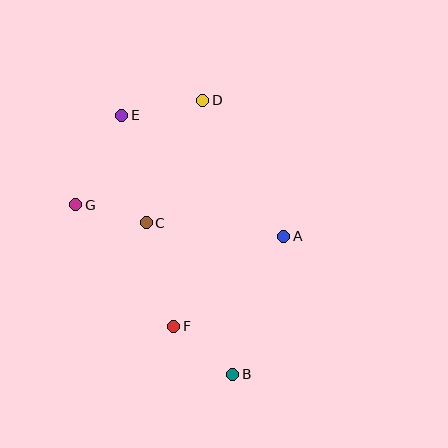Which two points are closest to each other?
Points C and G are closest to each other.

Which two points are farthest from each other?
Points B and E are farthest from each other.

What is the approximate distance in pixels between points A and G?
The distance between A and G is approximately 211 pixels.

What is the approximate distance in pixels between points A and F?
The distance between A and F is approximately 143 pixels.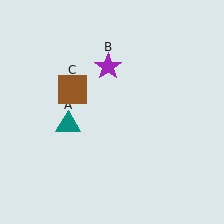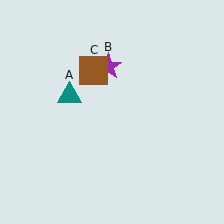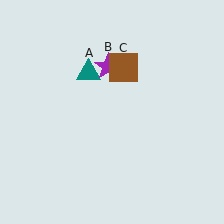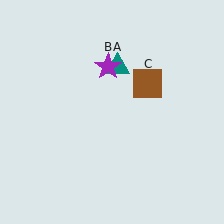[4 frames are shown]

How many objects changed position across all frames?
2 objects changed position: teal triangle (object A), brown square (object C).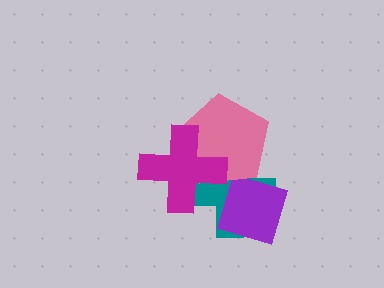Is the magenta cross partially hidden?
No, no other shape covers it.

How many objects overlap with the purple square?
1 object overlaps with the purple square.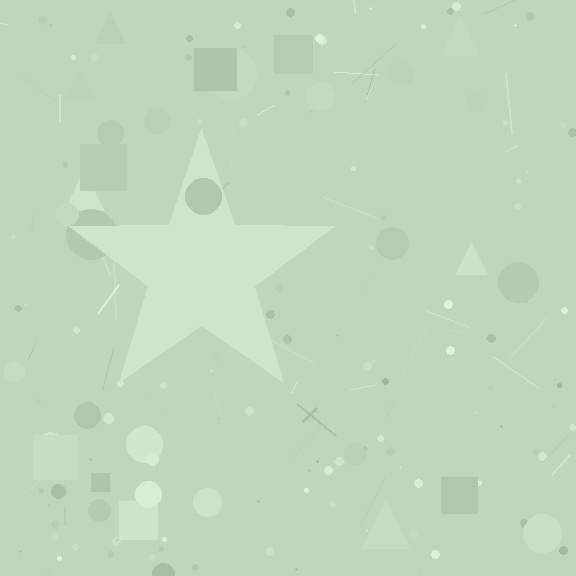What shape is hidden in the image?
A star is hidden in the image.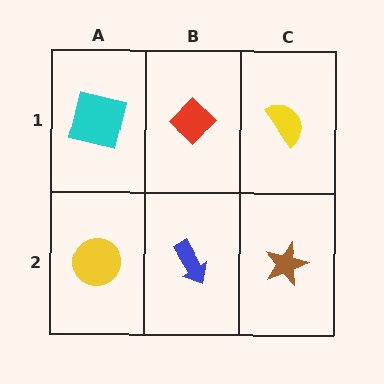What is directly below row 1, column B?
A blue arrow.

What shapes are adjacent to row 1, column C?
A brown star (row 2, column C), a red diamond (row 1, column B).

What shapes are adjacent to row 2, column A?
A cyan square (row 1, column A), a blue arrow (row 2, column B).